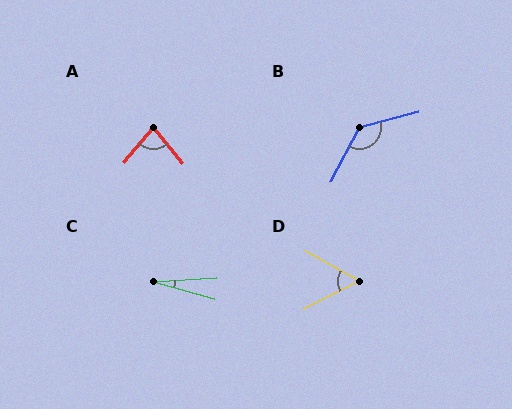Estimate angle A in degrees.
Approximately 79 degrees.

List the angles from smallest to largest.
C (19°), D (56°), A (79°), B (133°).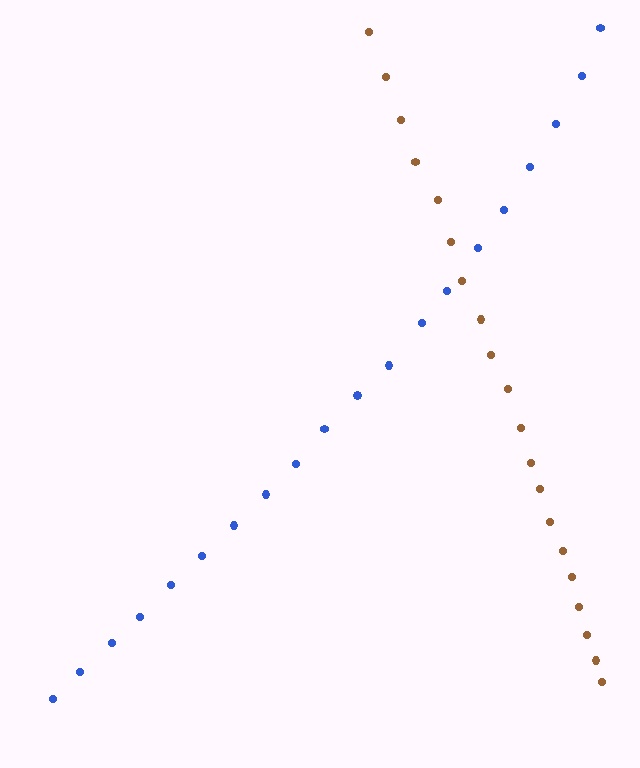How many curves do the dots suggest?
There are 2 distinct paths.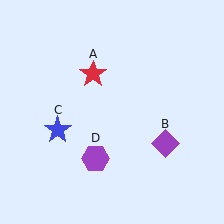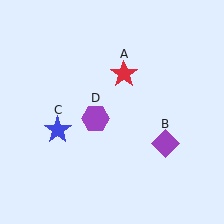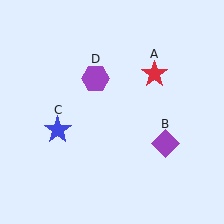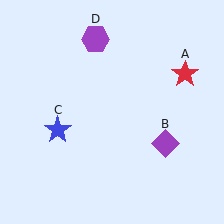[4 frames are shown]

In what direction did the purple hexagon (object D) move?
The purple hexagon (object D) moved up.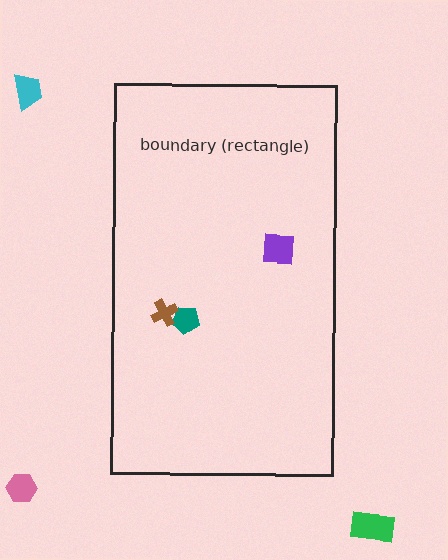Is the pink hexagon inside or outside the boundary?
Outside.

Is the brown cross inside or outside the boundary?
Inside.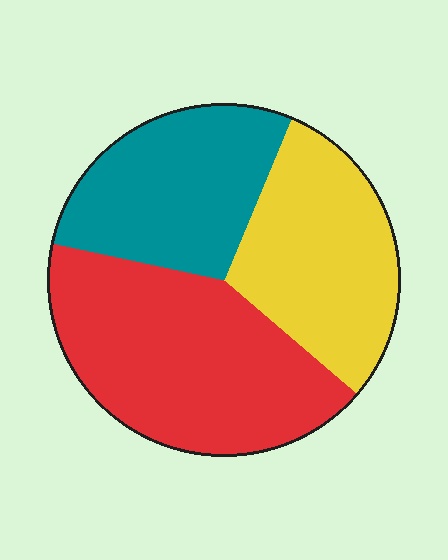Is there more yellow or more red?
Red.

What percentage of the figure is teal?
Teal takes up about one quarter (1/4) of the figure.